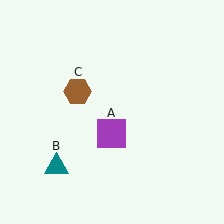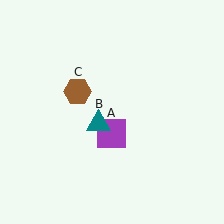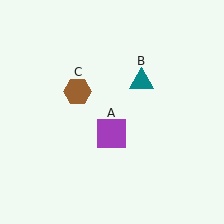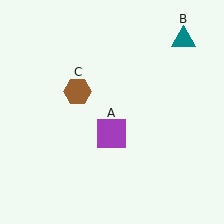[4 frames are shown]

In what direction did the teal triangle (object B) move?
The teal triangle (object B) moved up and to the right.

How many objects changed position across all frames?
1 object changed position: teal triangle (object B).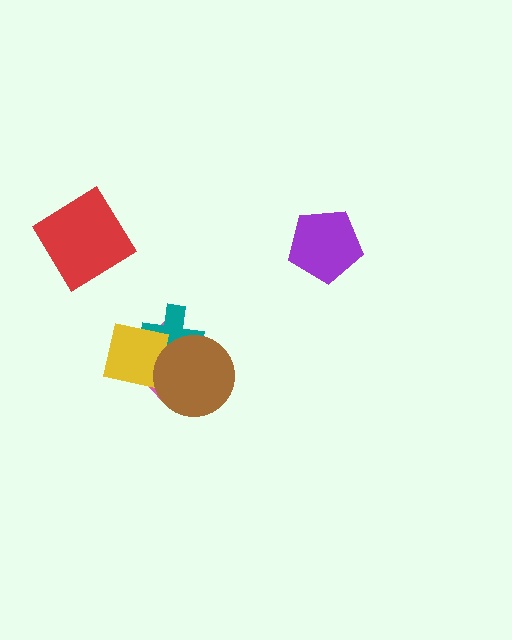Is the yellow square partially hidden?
Yes, it is partially covered by another shape.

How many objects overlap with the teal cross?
3 objects overlap with the teal cross.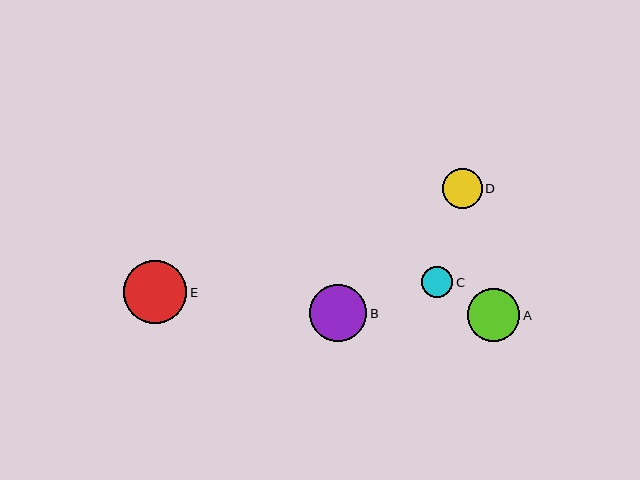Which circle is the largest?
Circle E is the largest with a size of approximately 64 pixels.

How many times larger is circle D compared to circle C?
Circle D is approximately 1.3 times the size of circle C.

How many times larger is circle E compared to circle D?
Circle E is approximately 1.6 times the size of circle D.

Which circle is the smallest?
Circle C is the smallest with a size of approximately 31 pixels.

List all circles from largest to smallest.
From largest to smallest: E, B, A, D, C.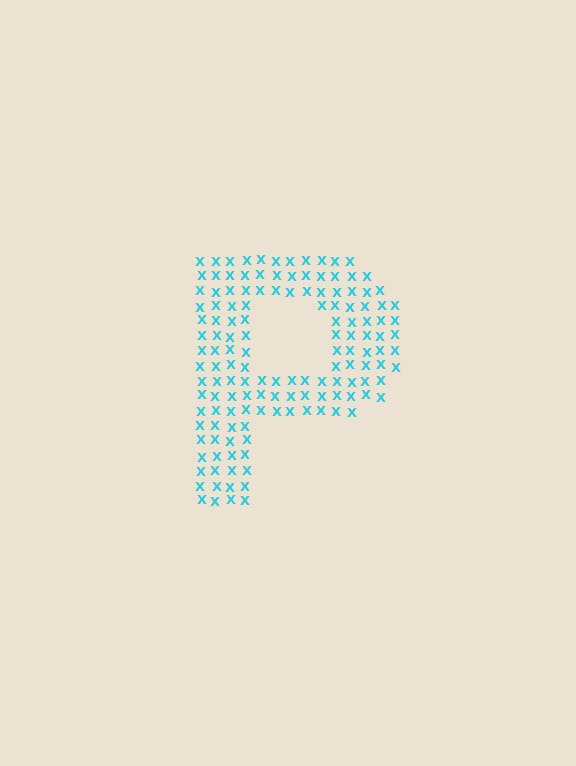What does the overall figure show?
The overall figure shows the letter P.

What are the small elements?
The small elements are letter X's.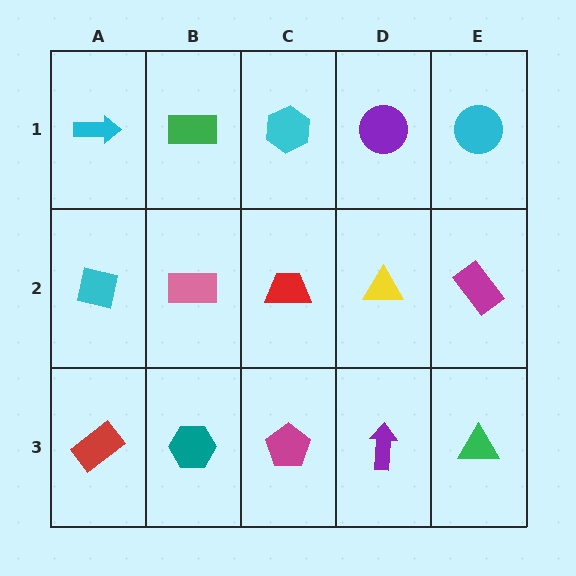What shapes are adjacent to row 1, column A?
A cyan square (row 2, column A), a green rectangle (row 1, column B).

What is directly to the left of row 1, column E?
A purple circle.